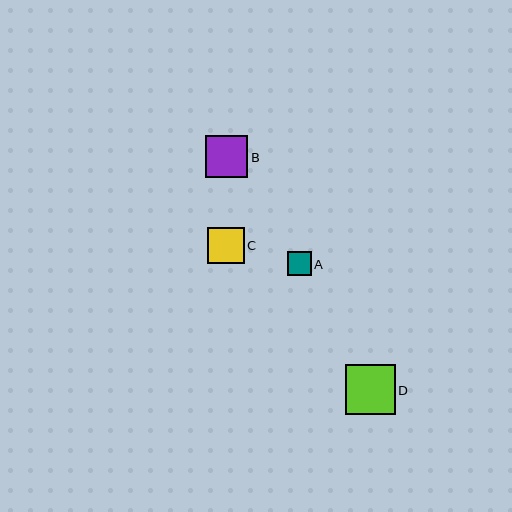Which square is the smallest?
Square A is the smallest with a size of approximately 24 pixels.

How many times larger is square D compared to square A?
Square D is approximately 2.1 times the size of square A.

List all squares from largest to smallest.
From largest to smallest: D, B, C, A.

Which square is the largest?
Square D is the largest with a size of approximately 50 pixels.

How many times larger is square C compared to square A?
Square C is approximately 1.5 times the size of square A.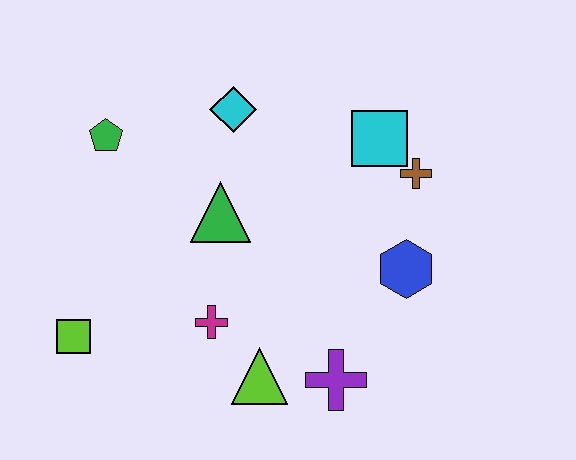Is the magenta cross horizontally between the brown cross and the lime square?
Yes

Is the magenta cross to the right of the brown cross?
No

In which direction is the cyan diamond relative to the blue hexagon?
The cyan diamond is to the left of the blue hexagon.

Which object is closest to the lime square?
The magenta cross is closest to the lime square.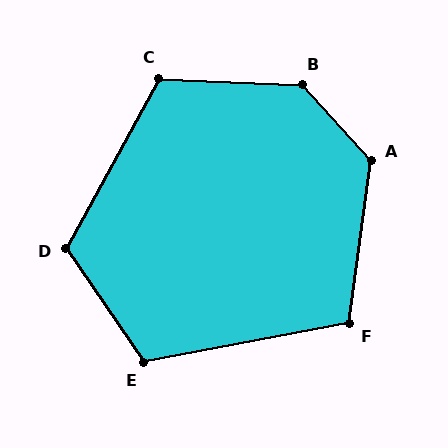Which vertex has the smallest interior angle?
F, at approximately 108 degrees.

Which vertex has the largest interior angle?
B, at approximately 134 degrees.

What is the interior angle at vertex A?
Approximately 130 degrees (obtuse).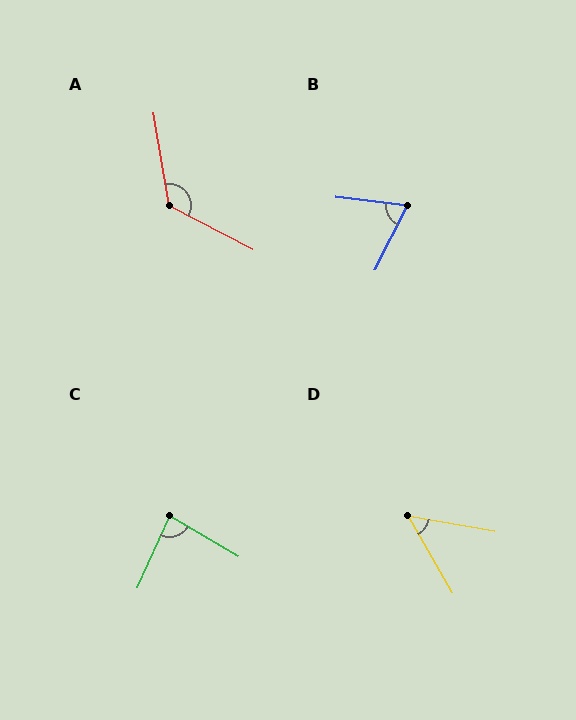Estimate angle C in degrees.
Approximately 84 degrees.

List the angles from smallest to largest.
D (50°), B (70°), C (84°), A (127°).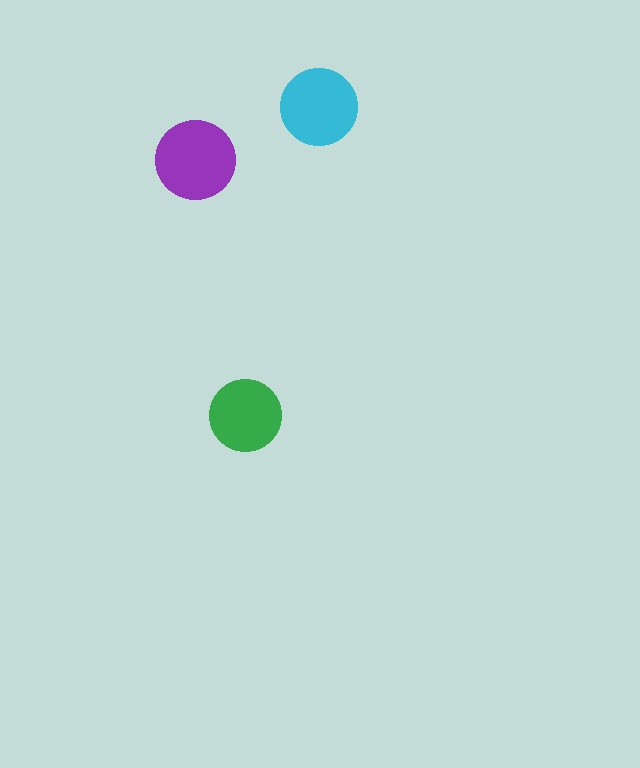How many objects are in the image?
There are 3 objects in the image.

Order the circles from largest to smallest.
the purple one, the cyan one, the green one.